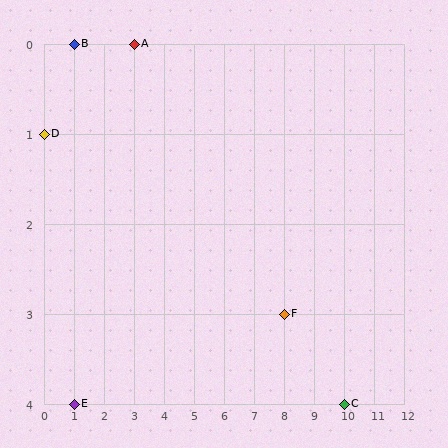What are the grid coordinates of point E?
Point E is at grid coordinates (1, 4).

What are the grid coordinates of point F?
Point F is at grid coordinates (8, 3).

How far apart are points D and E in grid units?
Points D and E are 1 column and 3 rows apart (about 3.2 grid units diagonally).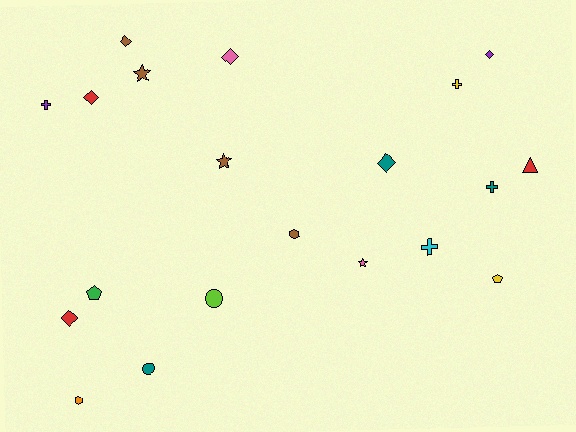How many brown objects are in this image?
There are 4 brown objects.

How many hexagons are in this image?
There are 2 hexagons.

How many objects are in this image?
There are 20 objects.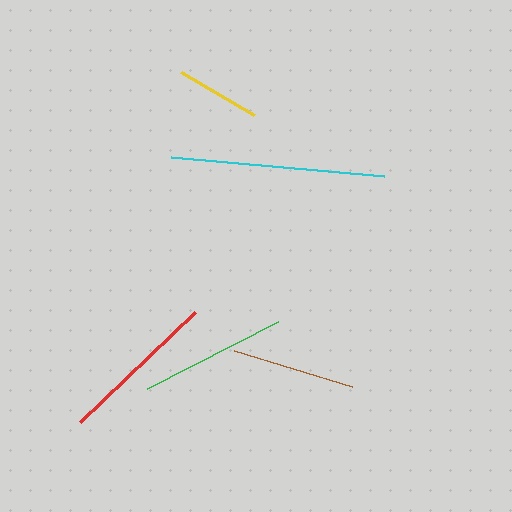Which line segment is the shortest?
The yellow line is the shortest at approximately 84 pixels.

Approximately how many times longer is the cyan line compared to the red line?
The cyan line is approximately 1.3 times the length of the red line.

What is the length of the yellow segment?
The yellow segment is approximately 84 pixels long.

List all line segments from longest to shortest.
From longest to shortest: cyan, red, green, brown, yellow.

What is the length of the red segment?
The red segment is approximately 159 pixels long.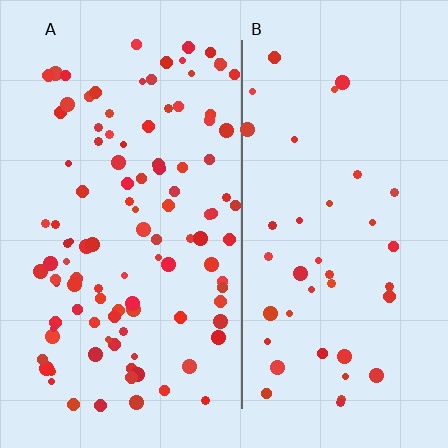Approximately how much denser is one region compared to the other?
Approximately 2.7× — region A over region B.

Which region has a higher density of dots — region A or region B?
A (the left).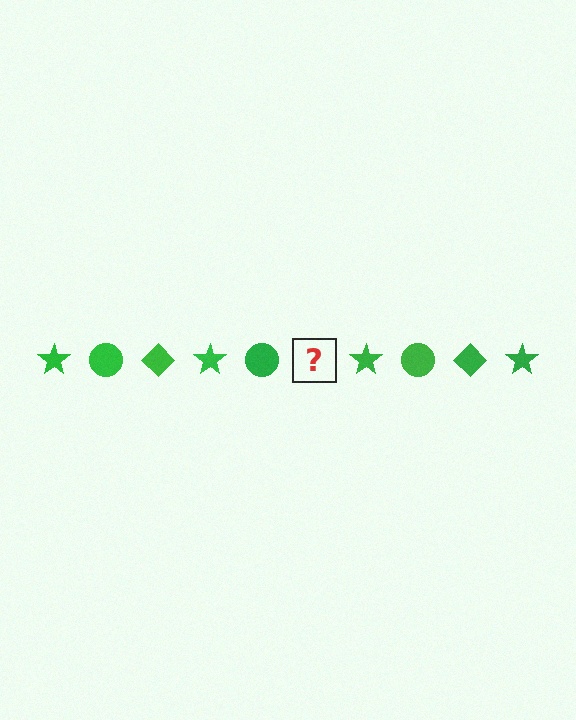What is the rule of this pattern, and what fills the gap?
The rule is that the pattern cycles through star, circle, diamond shapes in green. The gap should be filled with a green diamond.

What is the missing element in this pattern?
The missing element is a green diamond.